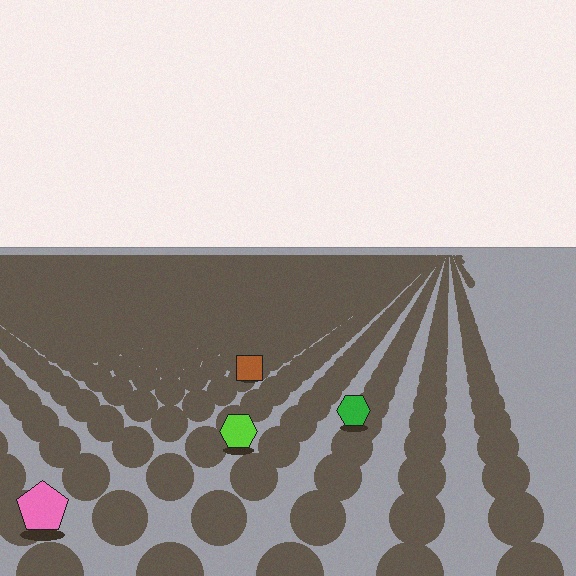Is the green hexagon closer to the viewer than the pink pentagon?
No. The pink pentagon is closer — you can tell from the texture gradient: the ground texture is coarser near it.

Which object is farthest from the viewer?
The brown square is farthest from the viewer. It appears smaller and the ground texture around it is denser.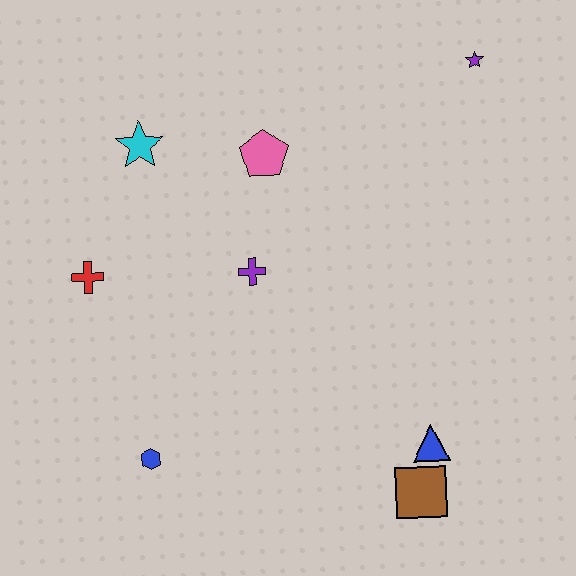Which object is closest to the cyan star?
The pink pentagon is closest to the cyan star.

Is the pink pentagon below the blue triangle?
No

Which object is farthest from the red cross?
The purple star is farthest from the red cross.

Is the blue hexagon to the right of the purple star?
No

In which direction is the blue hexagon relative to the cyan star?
The blue hexagon is below the cyan star.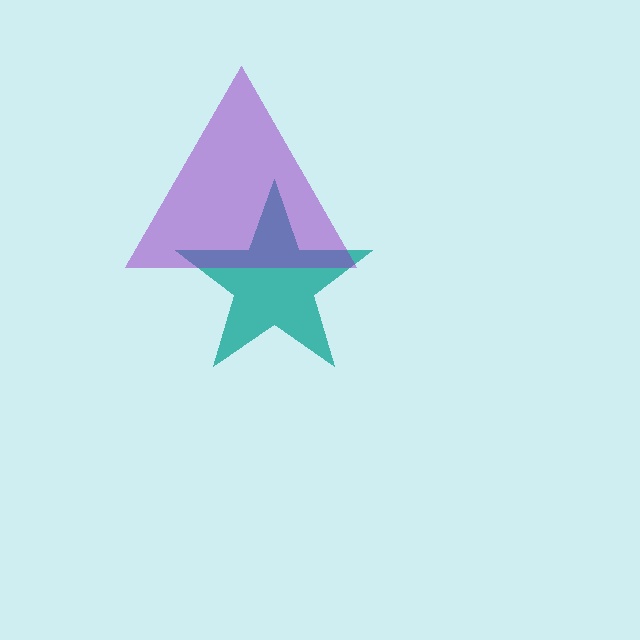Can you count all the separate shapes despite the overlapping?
Yes, there are 2 separate shapes.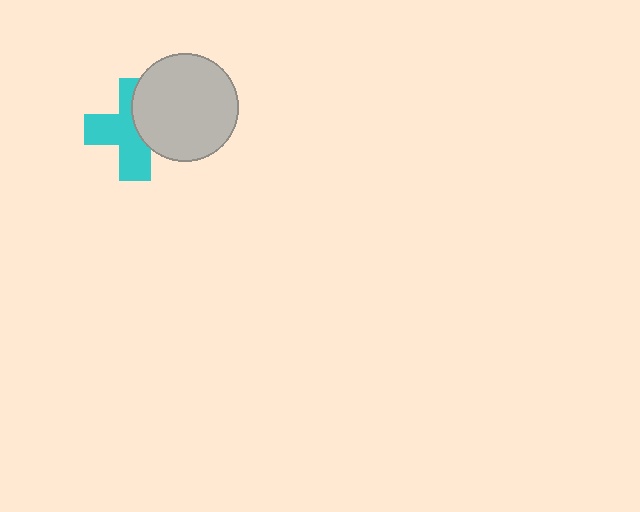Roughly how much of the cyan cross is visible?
About half of it is visible (roughly 59%).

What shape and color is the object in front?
The object in front is a light gray circle.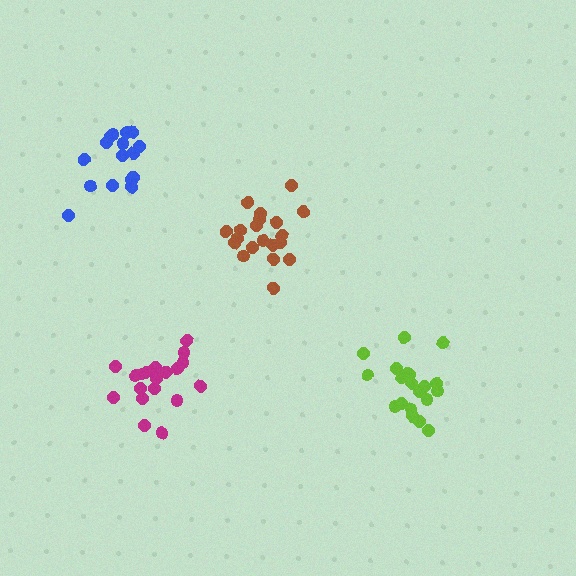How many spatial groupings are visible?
There are 4 spatial groupings.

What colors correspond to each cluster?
The clusters are colored: lime, blue, brown, magenta.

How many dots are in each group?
Group 1: 20 dots, Group 2: 16 dots, Group 3: 20 dots, Group 4: 20 dots (76 total).